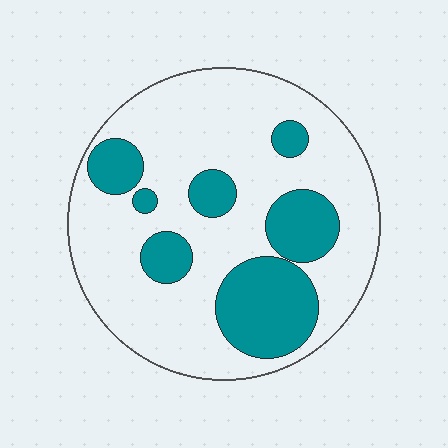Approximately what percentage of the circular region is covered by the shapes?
Approximately 25%.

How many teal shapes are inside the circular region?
7.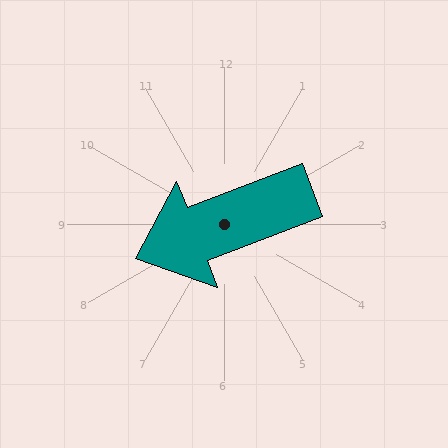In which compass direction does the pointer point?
West.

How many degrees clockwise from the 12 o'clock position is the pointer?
Approximately 249 degrees.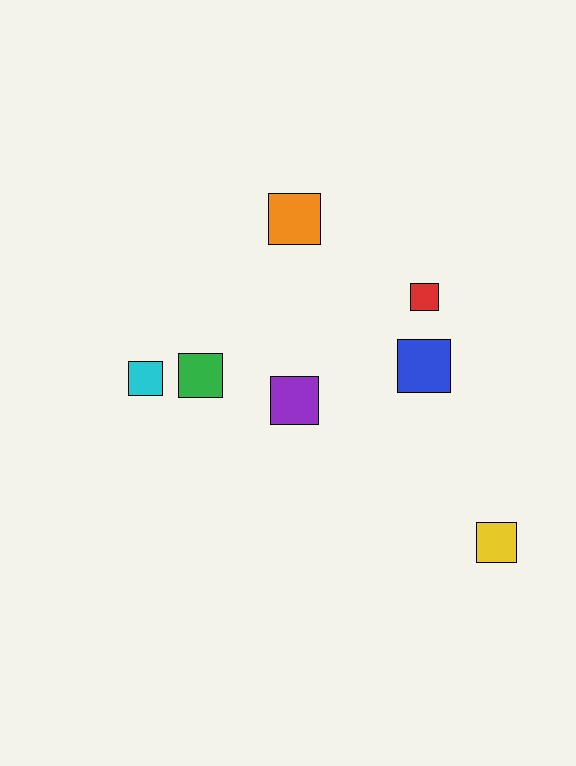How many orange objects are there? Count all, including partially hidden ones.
There is 1 orange object.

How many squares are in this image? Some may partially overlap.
There are 7 squares.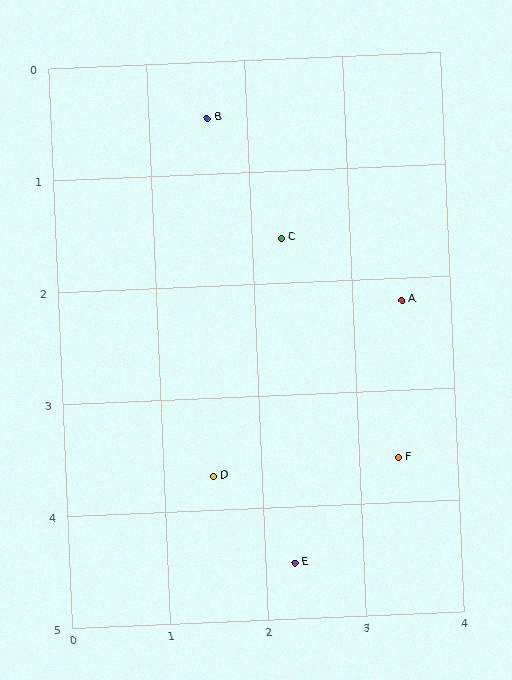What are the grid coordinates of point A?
Point A is at approximately (3.5, 2.2).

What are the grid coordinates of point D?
Point D is at approximately (1.5, 3.7).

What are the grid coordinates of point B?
Point B is at approximately (1.6, 0.5).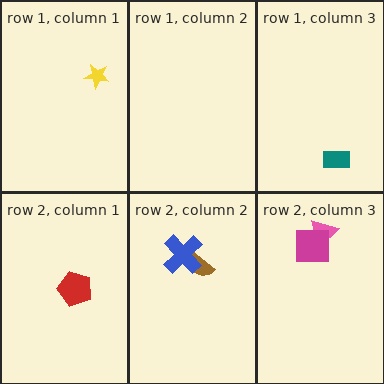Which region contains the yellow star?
The row 1, column 1 region.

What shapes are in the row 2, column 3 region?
The pink triangle, the magenta square.